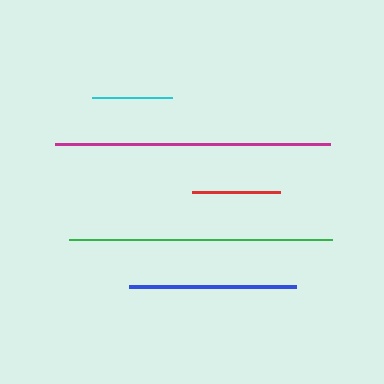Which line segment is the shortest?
The cyan line is the shortest at approximately 80 pixels.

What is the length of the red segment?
The red segment is approximately 88 pixels long.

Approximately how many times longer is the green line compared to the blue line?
The green line is approximately 1.6 times the length of the blue line.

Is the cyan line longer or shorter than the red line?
The red line is longer than the cyan line.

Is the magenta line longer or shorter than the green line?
The magenta line is longer than the green line.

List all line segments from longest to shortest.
From longest to shortest: magenta, green, blue, red, cyan.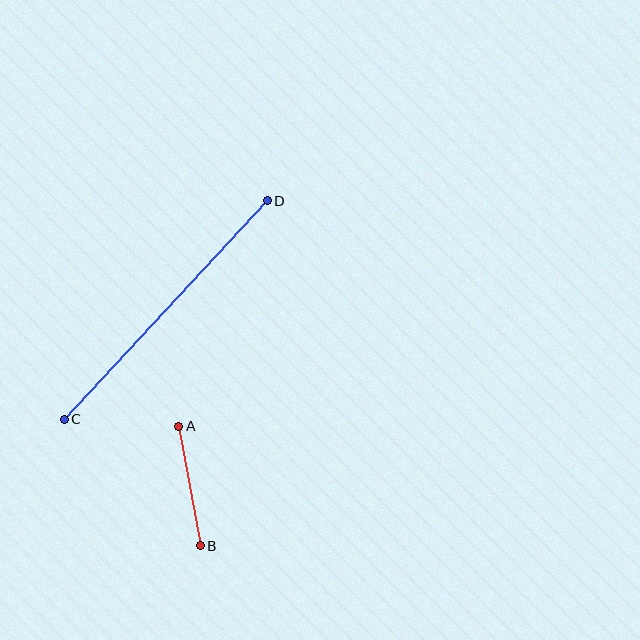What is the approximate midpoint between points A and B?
The midpoint is at approximately (189, 486) pixels.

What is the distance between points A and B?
The distance is approximately 122 pixels.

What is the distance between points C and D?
The distance is approximately 298 pixels.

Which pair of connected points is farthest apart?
Points C and D are farthest apart.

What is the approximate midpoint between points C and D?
The midpoint is at approximately (166, 310) pixels.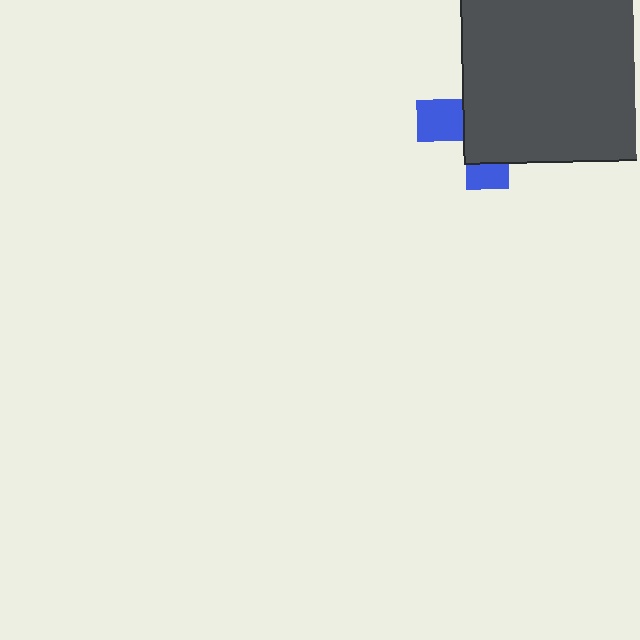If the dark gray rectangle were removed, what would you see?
You would see the complete blue cross.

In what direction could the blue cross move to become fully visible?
The blue cross could move left. That would shift it out from behind the dark gray rectangle entirely.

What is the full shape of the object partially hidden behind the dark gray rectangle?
The partially hidden object is a blue cross.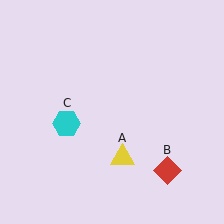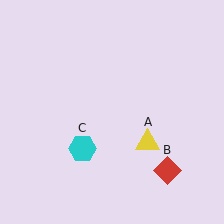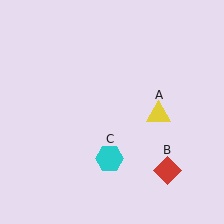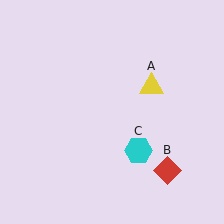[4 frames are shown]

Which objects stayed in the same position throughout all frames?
Red diamond (object B) remained stationary.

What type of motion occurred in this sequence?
The yellow triangle (object A), cyan hexagon (object C) rotated counterclockwise around the center of the scene.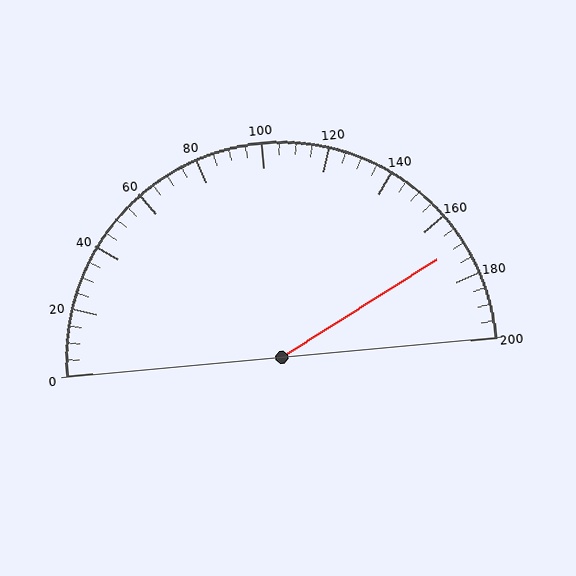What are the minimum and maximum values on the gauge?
The gauge ranges from 0 to 200.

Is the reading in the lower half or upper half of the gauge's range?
The reading is in the upper half of the range (0 to 200).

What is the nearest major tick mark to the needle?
The nearest major tick mark is 160.